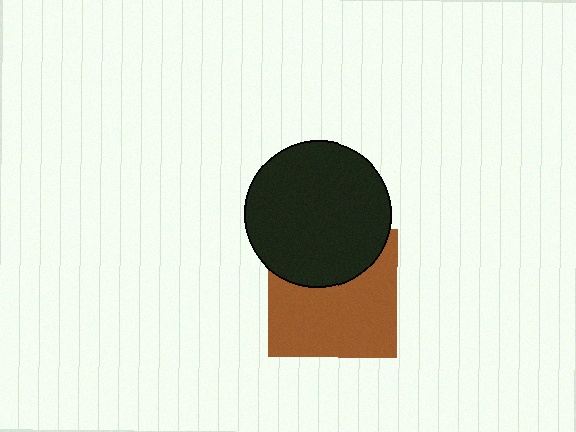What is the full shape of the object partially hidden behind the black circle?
The partially hidden object is a brown square.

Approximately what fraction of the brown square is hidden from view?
Roughly 36% of the brown square is hidden behind the black circle.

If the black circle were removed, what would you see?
You would see the complete brown square.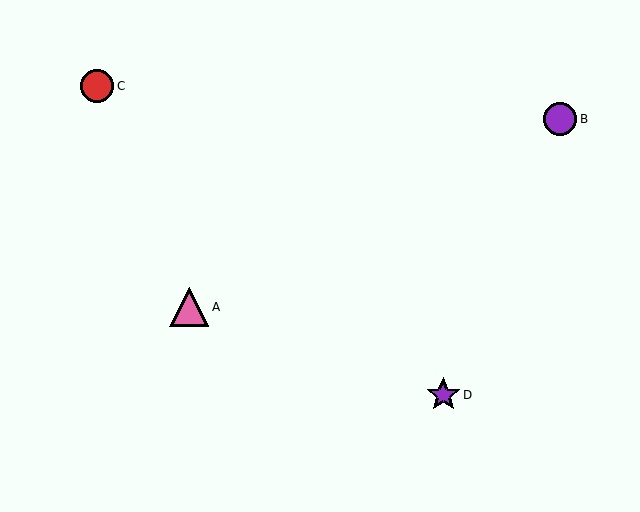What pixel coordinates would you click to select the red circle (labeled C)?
Click at (97, 86) to select the red circle C.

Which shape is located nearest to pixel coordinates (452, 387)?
The purple star (labeled D) at (443, 395) is nearest to that location.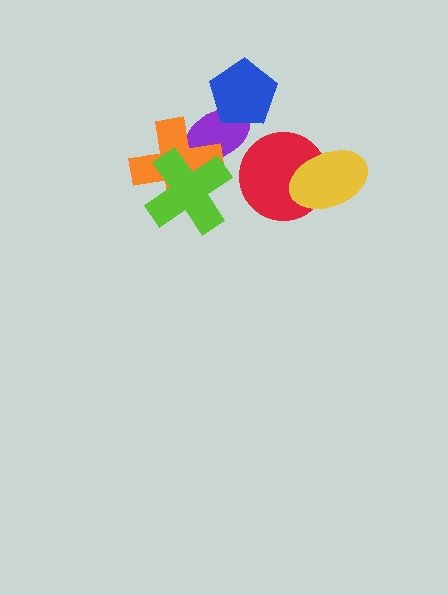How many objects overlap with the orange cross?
2 objects overlap with the orange cross.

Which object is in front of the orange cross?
The lime cross is in front of the orange cross.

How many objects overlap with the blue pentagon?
1 object overlaps with the blue pentagon.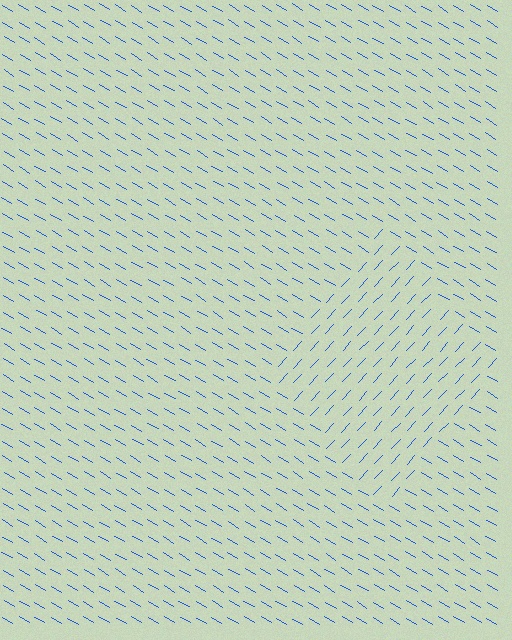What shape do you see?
I see a diamond.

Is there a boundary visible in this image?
Yes, there is a texture boundary formed by a change in line orientation.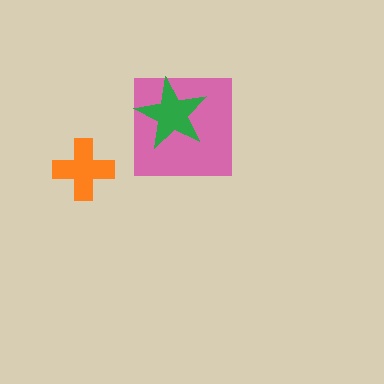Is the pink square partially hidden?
Yes, it is partially covered by another shape.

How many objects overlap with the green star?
1 object overlaps with the green star.